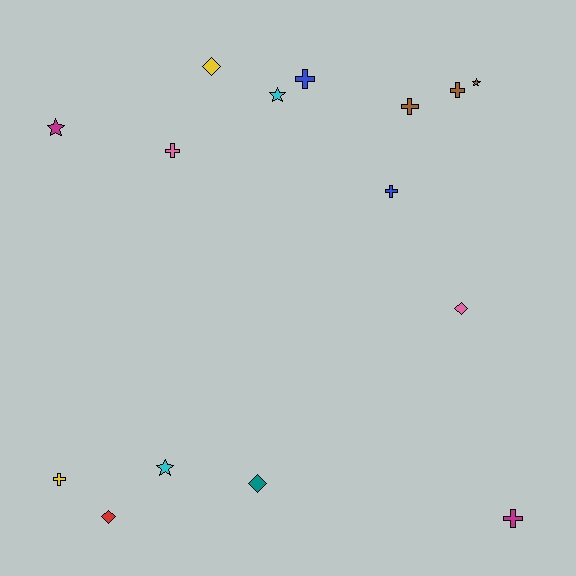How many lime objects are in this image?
There are no lime objects.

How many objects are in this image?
There are 15 objects.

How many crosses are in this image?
There are 7 crosses.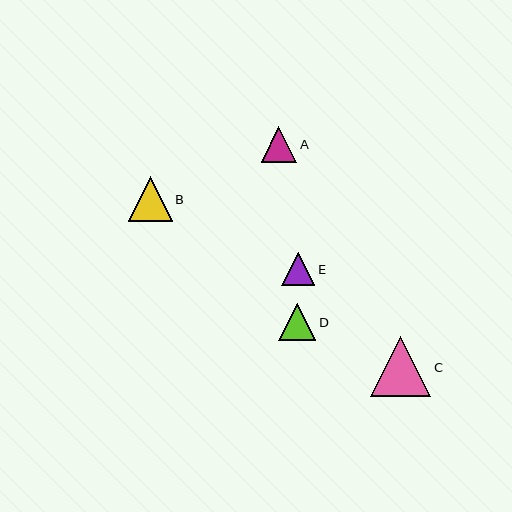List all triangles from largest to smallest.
From largest to smallest: C, B, D, A, E.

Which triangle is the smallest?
Triangle E is the smallest with a size of approximately 33 pixels.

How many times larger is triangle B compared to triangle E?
Triangle B is approximately 1.3 times the size of triangle E.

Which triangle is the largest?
Triangle C is the largest with a size of approximately 60 pixels.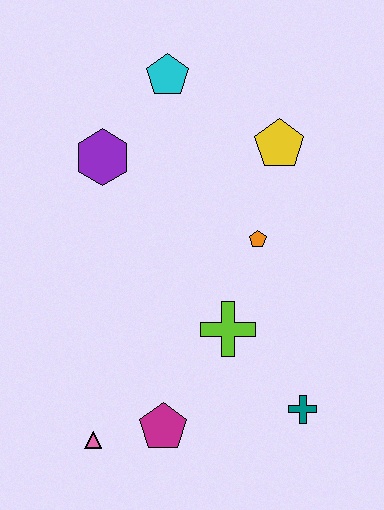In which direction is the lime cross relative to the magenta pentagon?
The lime cross is above the magenta pentagon.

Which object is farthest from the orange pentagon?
The pink triangle is farthest from the orange pentagon.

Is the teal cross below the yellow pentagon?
Yes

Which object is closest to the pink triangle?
The magenta pentagon is closest to the pink triangle.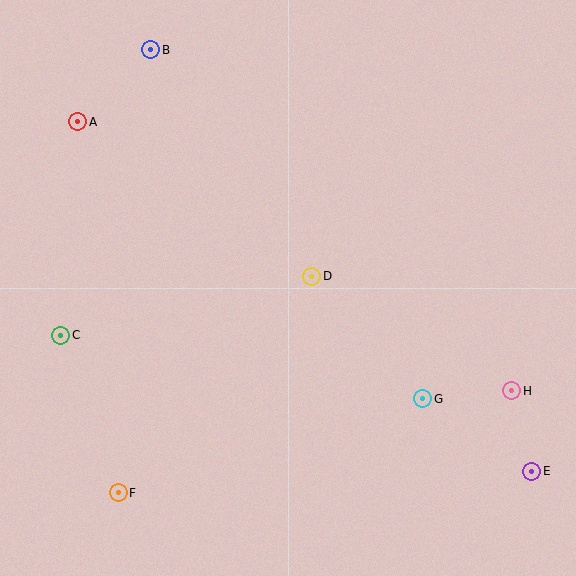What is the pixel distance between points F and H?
The distance between F and H is 407 pixels.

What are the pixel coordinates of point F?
Point F is at (118, 493).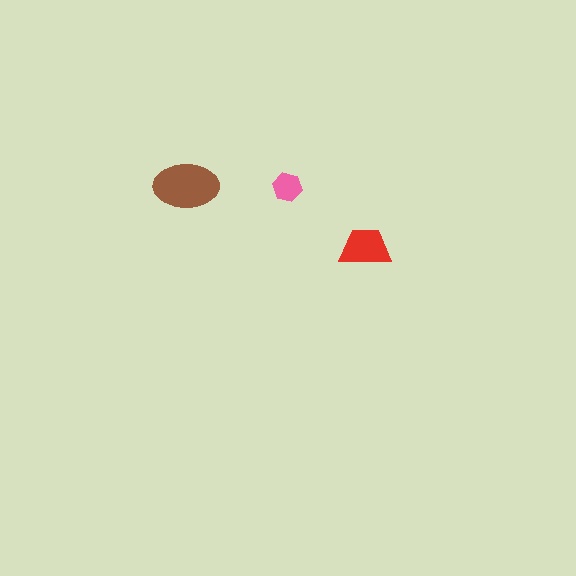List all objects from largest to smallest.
The brown ellipse, the red trapezoid, the pink hexagon.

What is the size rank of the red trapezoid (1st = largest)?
2nd.